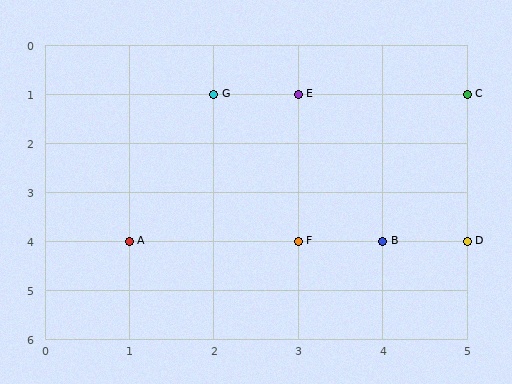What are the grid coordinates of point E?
Point E is at grid coordinates (3, 1).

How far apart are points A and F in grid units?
Points A and F are 2 columns apart.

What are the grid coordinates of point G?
Point G is at grid coordinates (2, 1).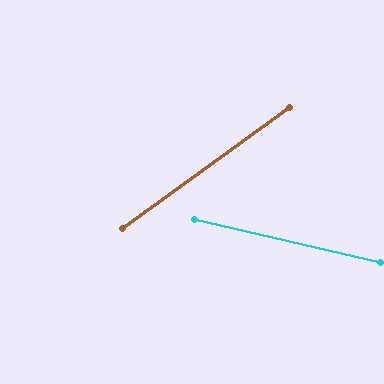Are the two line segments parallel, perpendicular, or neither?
Neither parallel nor perpendicular — they differ by about 49°.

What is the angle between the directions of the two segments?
Approximately 49 degrees.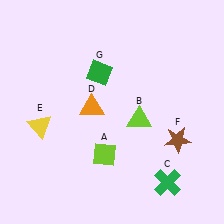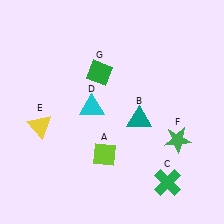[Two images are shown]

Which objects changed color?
B changed from lime to teal. D changed from orange to cyan. F changed from brown to green.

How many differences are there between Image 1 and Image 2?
There are 3 differences between the two images.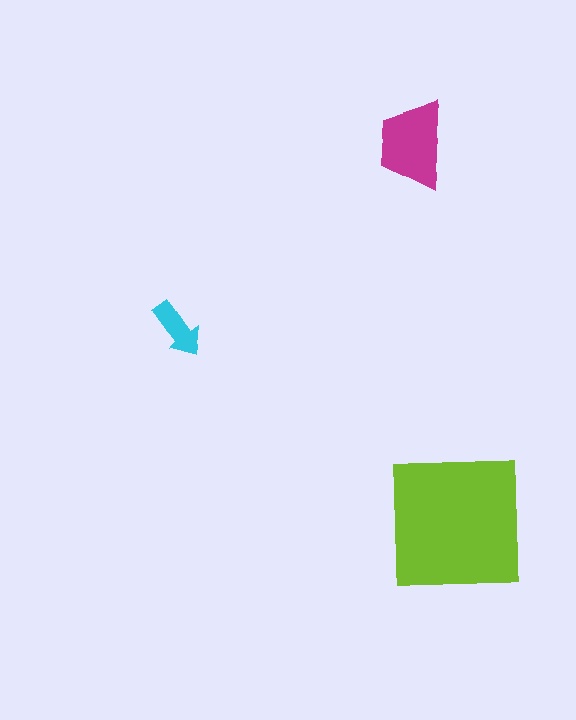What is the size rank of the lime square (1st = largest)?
1st.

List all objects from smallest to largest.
The cyan arrow, the magenta trapezoid, the lime square.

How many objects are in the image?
There are 3 objects in the image.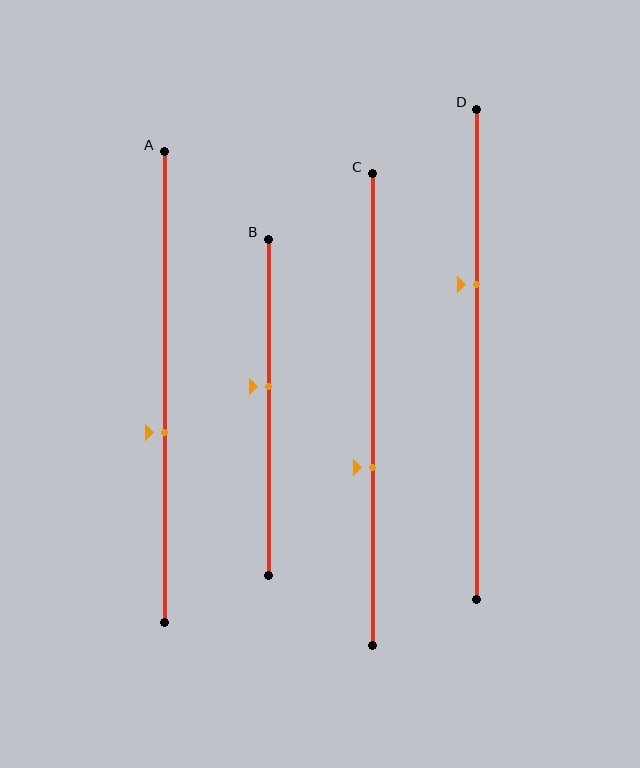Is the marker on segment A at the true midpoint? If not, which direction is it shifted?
No, the marker on segment A is shifted downward by about 10% of the segment length.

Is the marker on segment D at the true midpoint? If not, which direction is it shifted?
No, the marker on segment D is shifted upward by about 14% of the segment length.